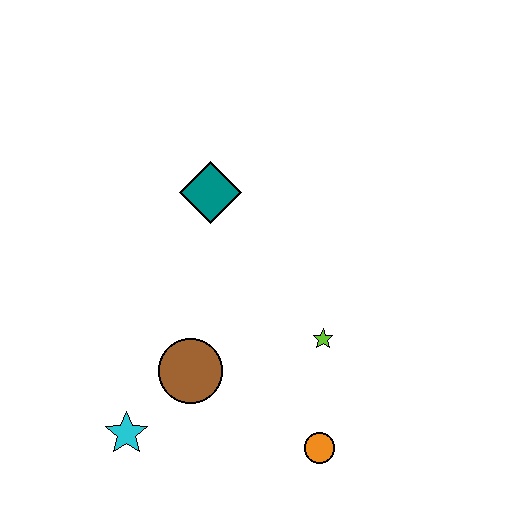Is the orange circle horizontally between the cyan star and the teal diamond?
No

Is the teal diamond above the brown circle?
Yes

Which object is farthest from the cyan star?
The teal diamond is farthest from the cyan star.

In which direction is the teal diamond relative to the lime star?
The teal diamond is above the lime star.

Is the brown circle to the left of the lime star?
Yes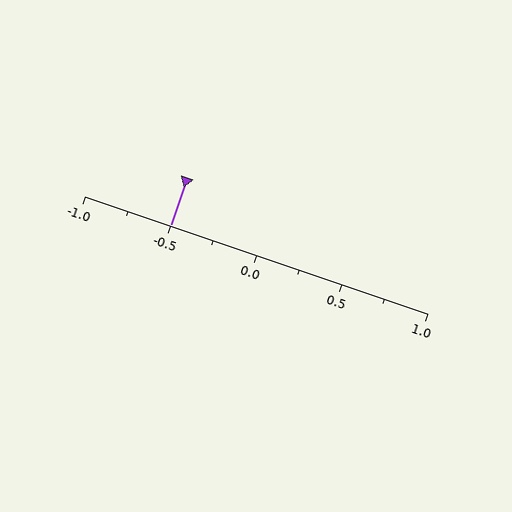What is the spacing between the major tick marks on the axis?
The major ticks are spaced 0.5 apart.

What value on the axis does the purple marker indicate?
The marker indicates approximately -0.5.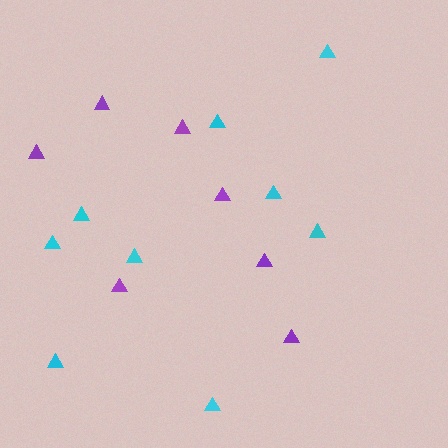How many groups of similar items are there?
There are 2 groups: one group of cyan triangles (9) and one group of purple triangles (7).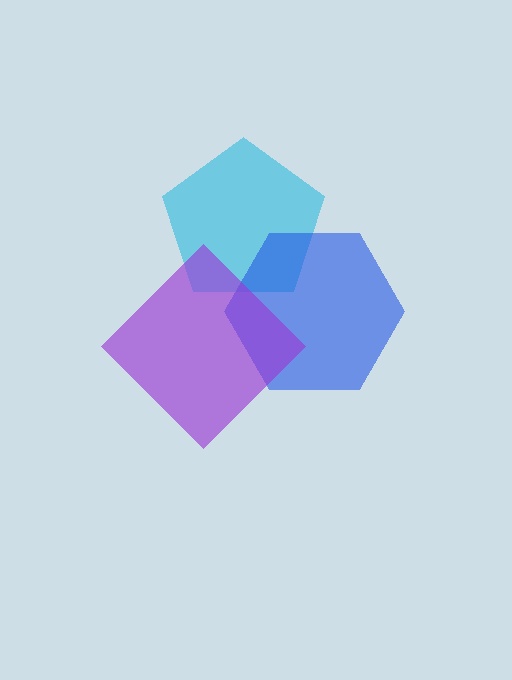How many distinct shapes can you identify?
There are 3 distinct shapes: a cyan pentagon, a blue hexagon, a purple diamond.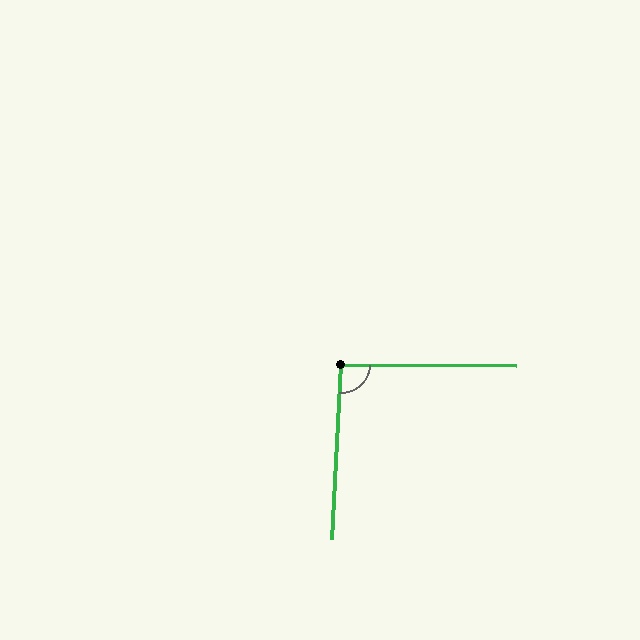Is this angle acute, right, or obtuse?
It is approximately a right angle.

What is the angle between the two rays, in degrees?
Approximately 93 degrees.